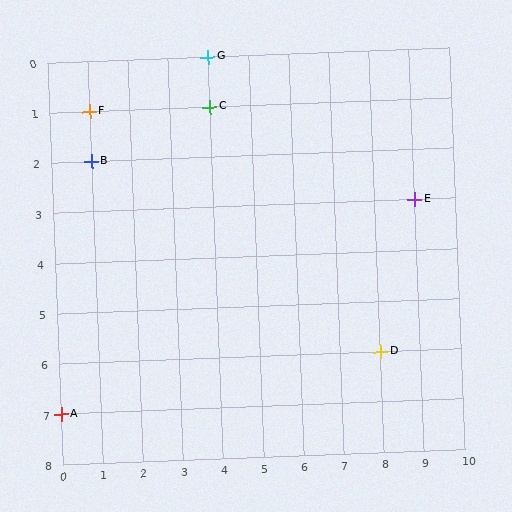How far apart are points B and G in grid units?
Points B and G are 3 columns and 2 rows apart (about 3.6 grid units diagonally).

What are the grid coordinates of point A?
Point A is at grid coordinates (0, 7).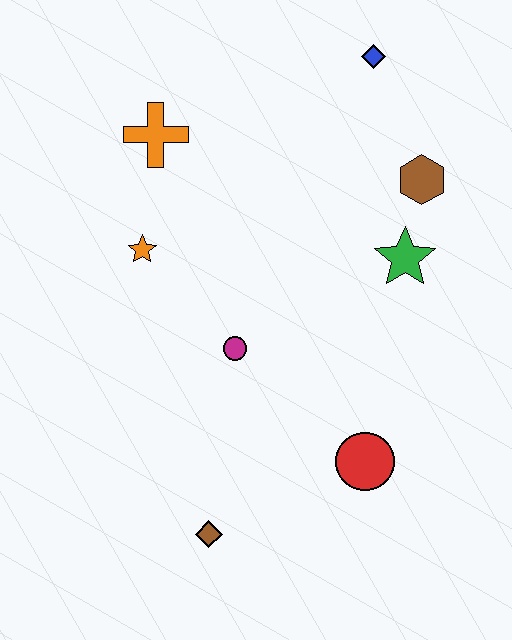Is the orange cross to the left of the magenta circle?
Yes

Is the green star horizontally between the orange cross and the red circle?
No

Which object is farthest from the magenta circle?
The blue diamond is farthest from the magenta circle.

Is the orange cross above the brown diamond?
Yes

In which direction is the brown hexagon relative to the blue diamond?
The brown hexagon is below the blue diamond.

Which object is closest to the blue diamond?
The brown hexagon is closest to the blue diamond.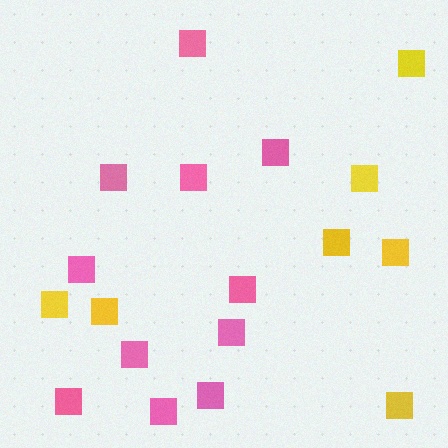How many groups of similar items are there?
There are 2 groups: one group of pink squares (11) and one group of yellow squares (7).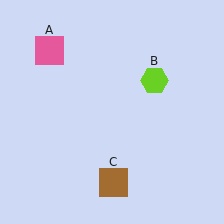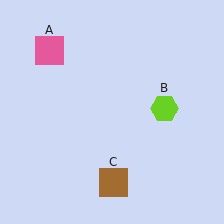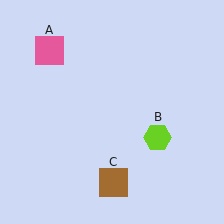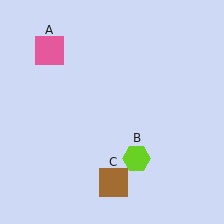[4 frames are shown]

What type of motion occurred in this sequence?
The lime hexagon (object B) rotated clockwise around the center of the scene.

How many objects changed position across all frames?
1 object changed position: lime hexagon (object B).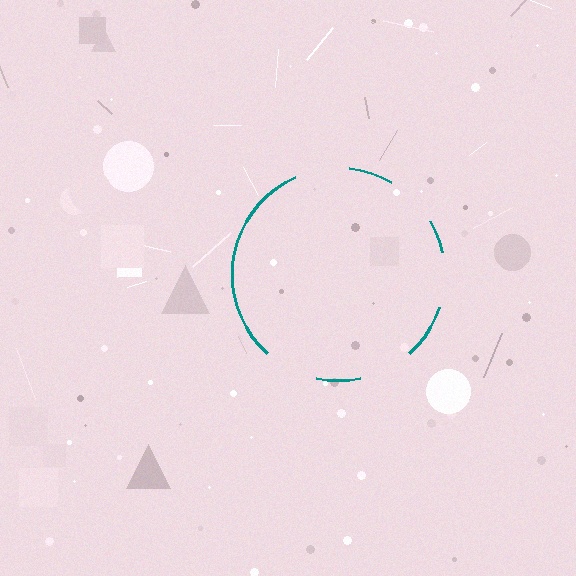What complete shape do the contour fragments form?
The contour fragments form a circle.